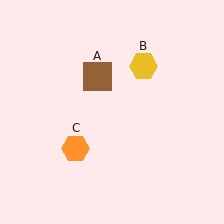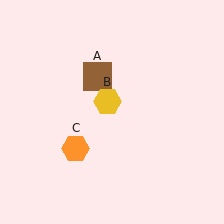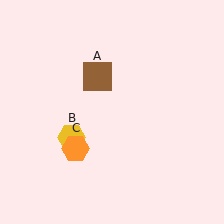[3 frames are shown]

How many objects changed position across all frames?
1 object changed position: yellow hexagon (object B).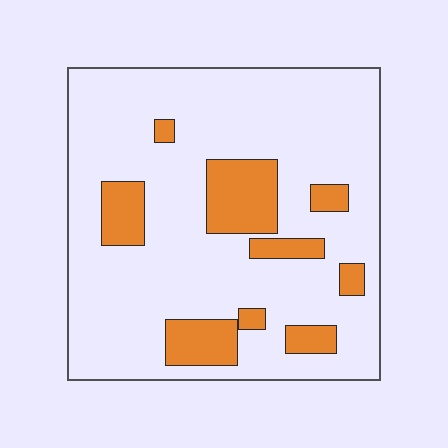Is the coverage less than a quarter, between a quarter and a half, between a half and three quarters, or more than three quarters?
Less than a quarter.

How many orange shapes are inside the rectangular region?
9.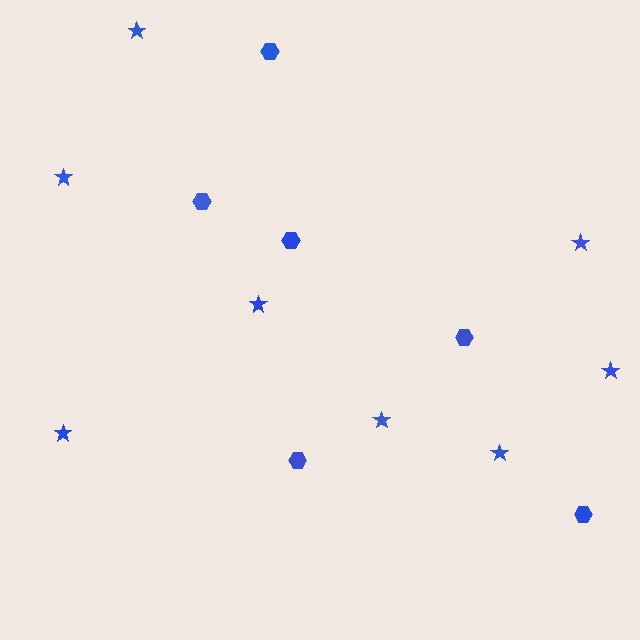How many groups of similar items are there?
There are 2 groups: one group of hexagons (6) and one group of stars (8).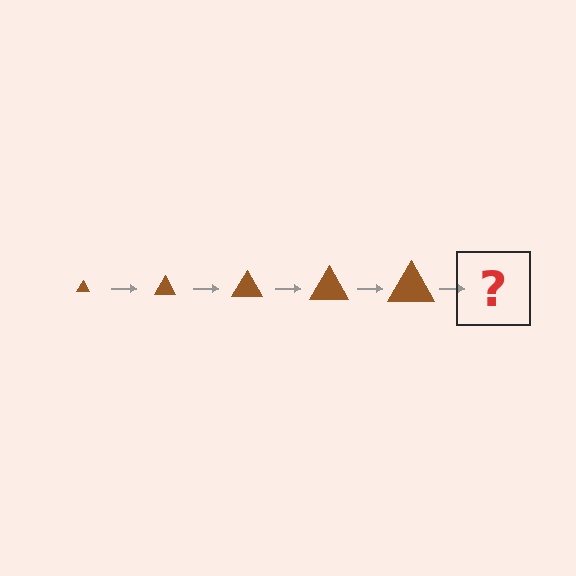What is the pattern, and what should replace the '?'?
The pattern is that the triangle gets progressively larger each step. The '?' should be a brown triangle, larger than the previous one.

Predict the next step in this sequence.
The next step is a brown triangle, larger than the previous one.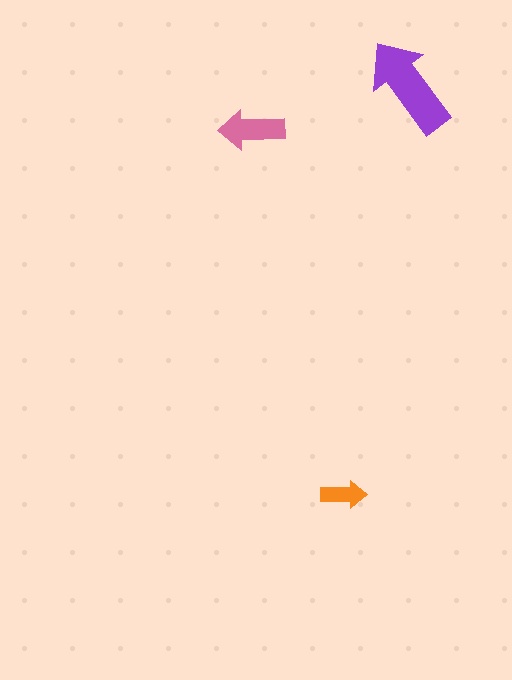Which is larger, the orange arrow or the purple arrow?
The purple one.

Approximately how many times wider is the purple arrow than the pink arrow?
About 1.5 times wider.